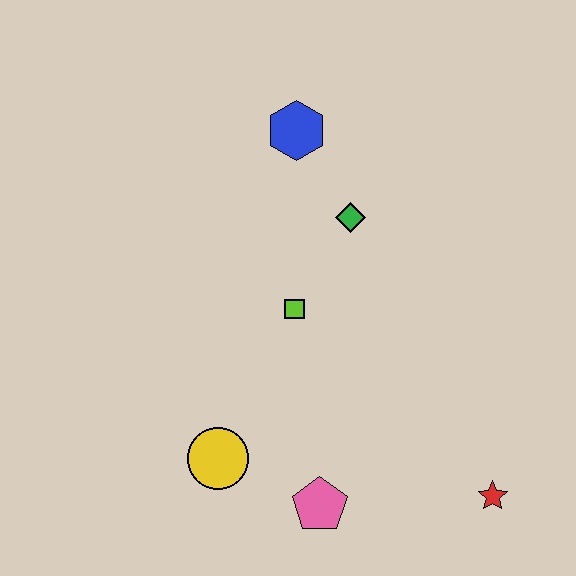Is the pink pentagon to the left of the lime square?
No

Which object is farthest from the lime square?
The red star is farthest from the lime square.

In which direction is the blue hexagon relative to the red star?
The blue hexagon is above the red star.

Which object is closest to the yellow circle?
The pink pentagon is closest to the yellow circle.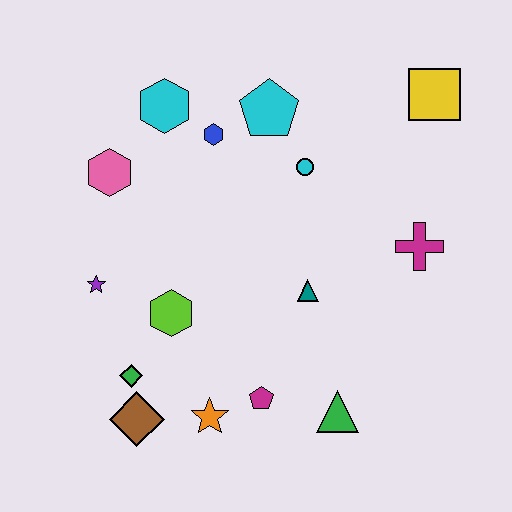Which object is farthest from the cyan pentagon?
The brown diamond is farthest from the cyan pentagon.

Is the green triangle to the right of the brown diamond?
Yes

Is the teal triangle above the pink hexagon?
No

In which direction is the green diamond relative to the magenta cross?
The green diamond is to the left of the magenta cross.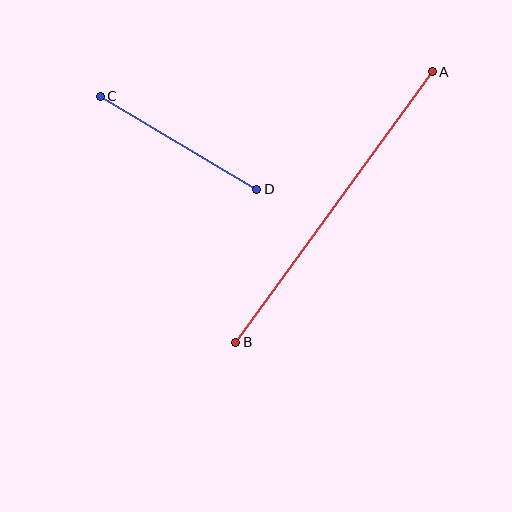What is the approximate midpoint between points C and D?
The midpoint is at approximately (178, 143) pixels.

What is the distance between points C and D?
The distance is approximately 182 pixels.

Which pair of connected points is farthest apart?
Points A and B are farthest apart.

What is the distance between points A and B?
The distance is approximately 334 pixels.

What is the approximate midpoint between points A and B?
The midpoint is at approximately (334, 207) pixels.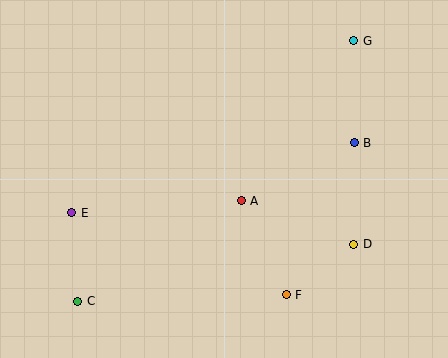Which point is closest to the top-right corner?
Point G is closest to the top-right corner.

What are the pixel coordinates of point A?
Point A is at (241, 201).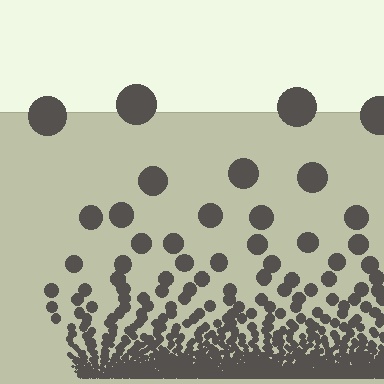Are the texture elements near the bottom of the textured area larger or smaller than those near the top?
Smaller. The gradient is inverted — elements near the bottom are smaller and denser.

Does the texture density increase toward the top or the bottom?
Density increases toward the bottom.